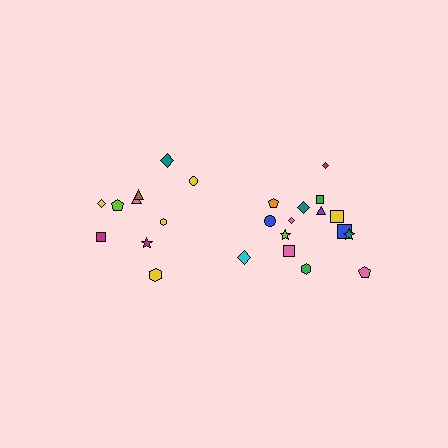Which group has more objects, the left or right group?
The right group.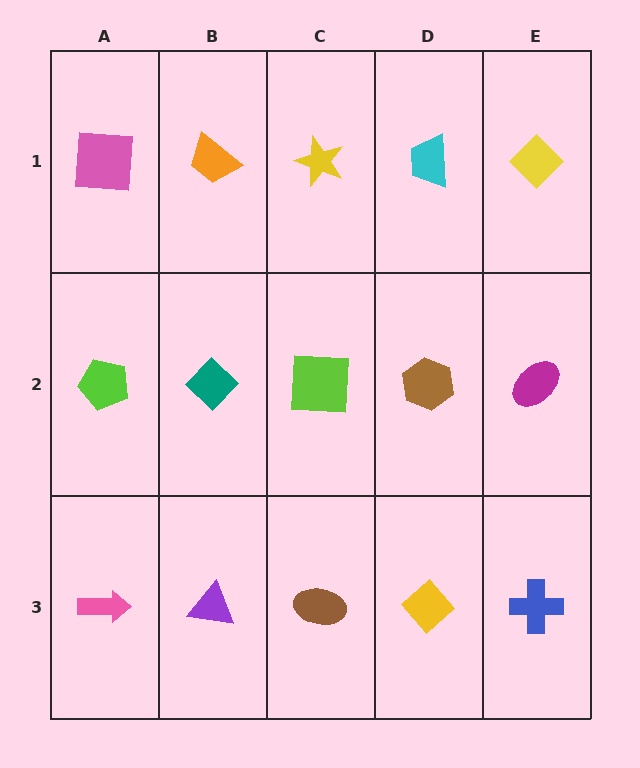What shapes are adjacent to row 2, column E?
A yellow diamond (row 1, column E), a blue cross (row 3, column E), a brown hexagon (row 2, column D).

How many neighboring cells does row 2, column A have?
3.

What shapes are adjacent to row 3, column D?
A brown hexagon (row 2, column D), a brown ellipse (row 3, column C), a blue cross (row 3, column E).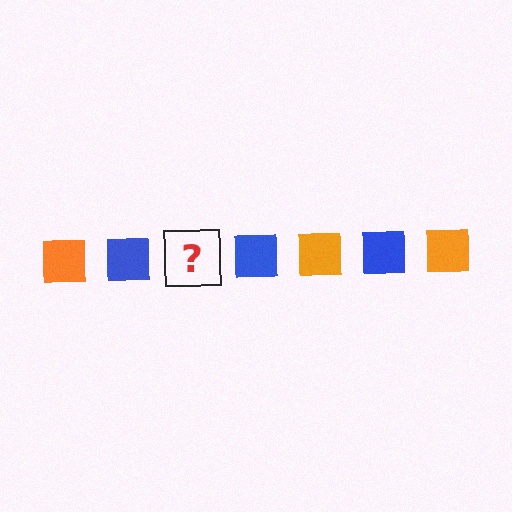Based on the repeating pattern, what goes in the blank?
The blank should be an orange square.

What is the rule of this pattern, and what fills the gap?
The rule is that the pattern cycles through orange, blue squares. The gap should be filled with an orange square.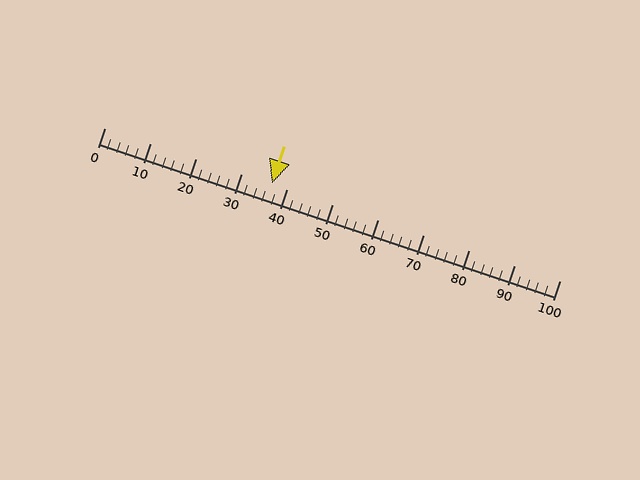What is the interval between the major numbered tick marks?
The major tick marks are spaced 10 units apart.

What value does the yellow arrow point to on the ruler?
The yellow arrow points to approximately 37.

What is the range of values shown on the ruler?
The ruler shows values from 0 to 100.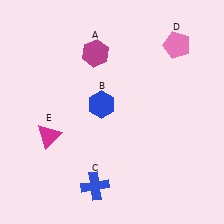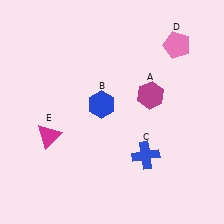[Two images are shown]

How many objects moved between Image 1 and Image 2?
2 objects moved between the two images.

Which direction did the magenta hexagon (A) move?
The magenta hexagon (A) moved right.